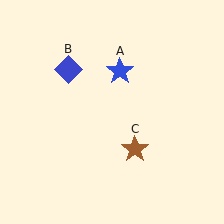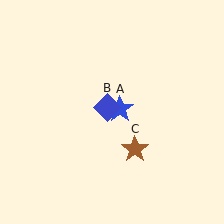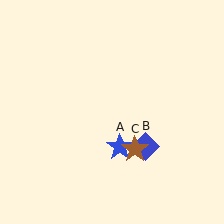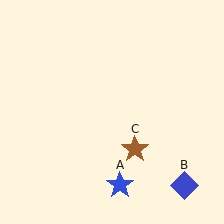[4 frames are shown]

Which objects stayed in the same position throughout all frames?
Brown star (object C) remained stationary.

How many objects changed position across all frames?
2 objects changed position: blue star (object A), blue diamond (object B).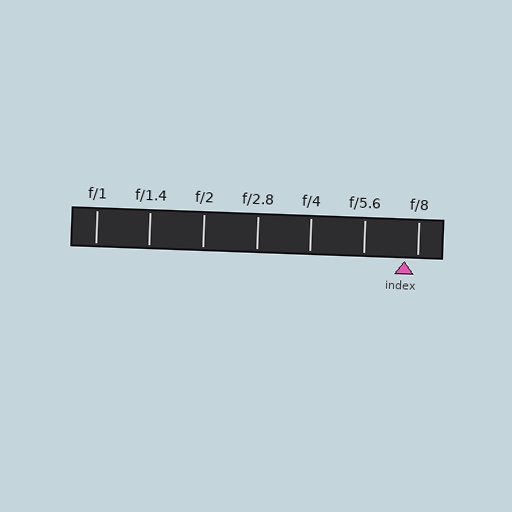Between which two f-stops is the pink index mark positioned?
The index mark is between f/5.6 and f/8.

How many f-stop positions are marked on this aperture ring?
There are 7 f-stop positions marked.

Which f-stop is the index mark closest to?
The index mark is closest to f/8.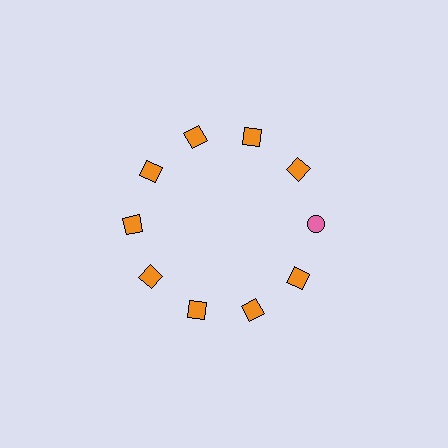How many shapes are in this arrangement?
There are 10 shapes arranged in a ring pattern.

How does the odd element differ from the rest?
It differs in both color (pink instead of orange) and shape (circle instead of square).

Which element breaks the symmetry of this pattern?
The pink circle at roughly the 3 o'clock position breaks the symmetry. All other shapes are orange squares.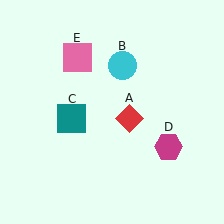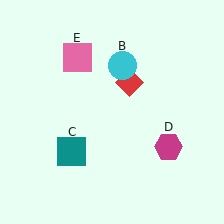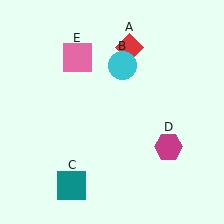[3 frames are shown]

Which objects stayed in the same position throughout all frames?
Cyan circle (object B) and magenta hexagon (object D) and pink square (object E) remained stationary.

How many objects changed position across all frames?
2 objects changed position: red diamond (object A), teal square (object C).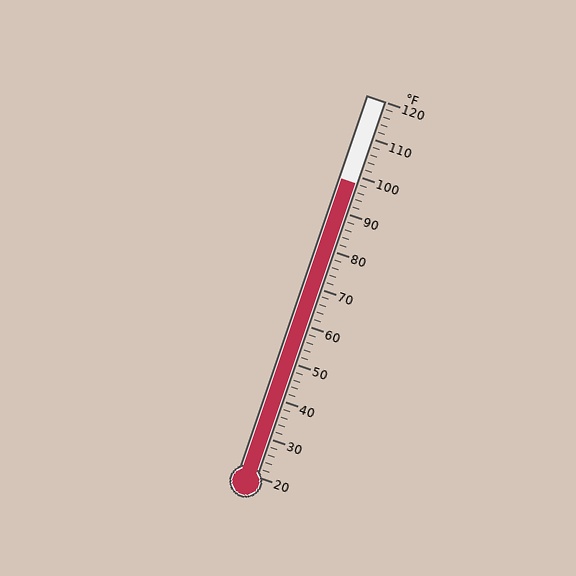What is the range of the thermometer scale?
The thermometer scale ranges from 20°F to 120°F.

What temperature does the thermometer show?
The thermometer shows approximately 98°F.